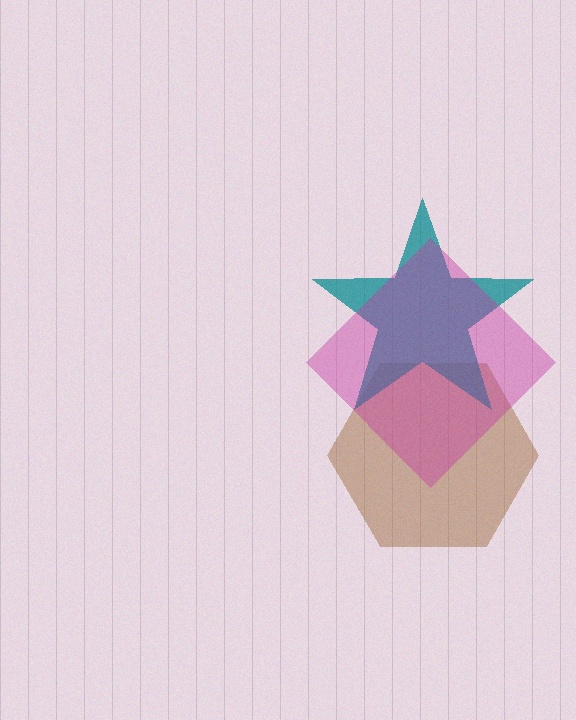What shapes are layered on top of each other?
The layered shapes are: a brown hexagon, a teal star, a magenta diamond.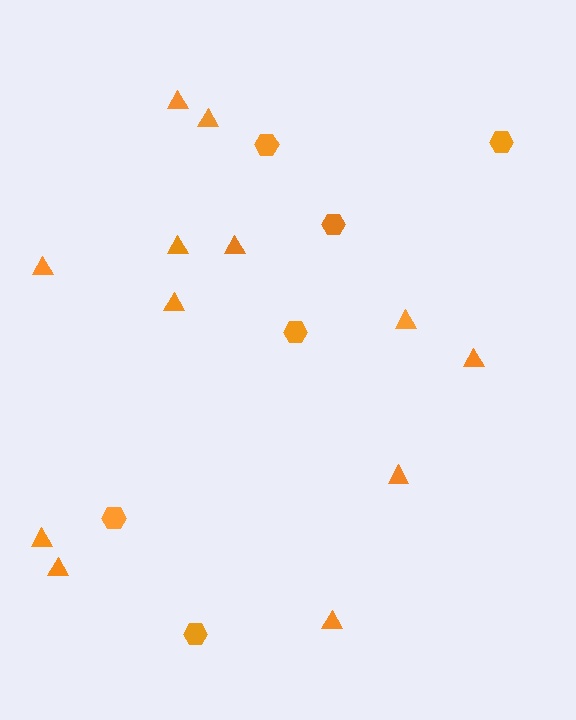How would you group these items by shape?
There are 2 groups: one group of hexagons (6) and one group of triangles (12).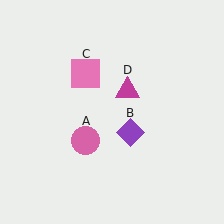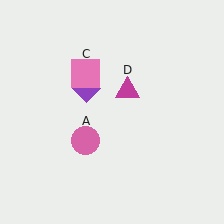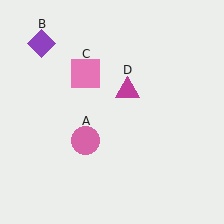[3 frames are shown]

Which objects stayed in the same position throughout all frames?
Pink circle (object A) and pink square (object C) and magenta triangle (object D) remained stationary.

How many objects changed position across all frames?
1 object changed position: purple diamond (object B).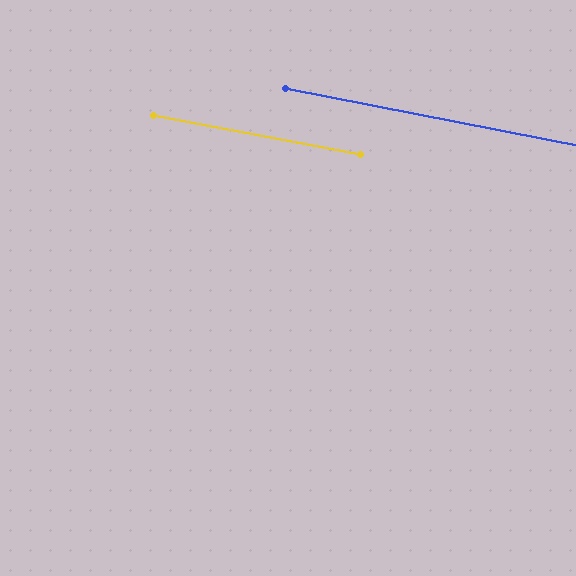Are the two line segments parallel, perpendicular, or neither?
Parallel — their directions differ by only 0.2°.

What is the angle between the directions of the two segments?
Approximately 0 degrees.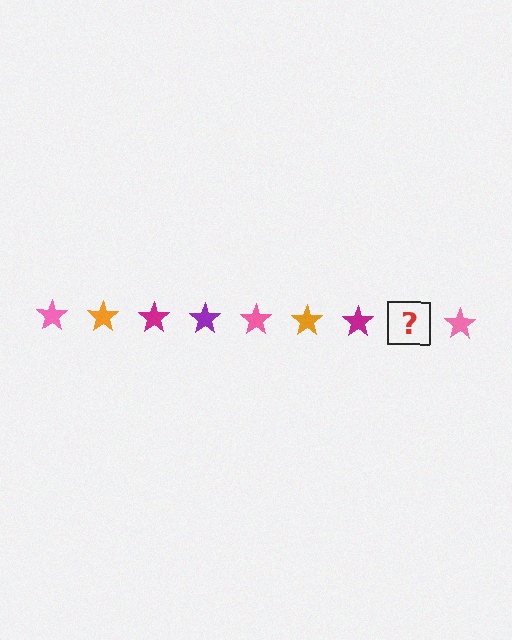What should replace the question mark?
The question mark should be replaced with a purple star.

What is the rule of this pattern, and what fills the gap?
The rule is that the pattern cycles through pink, orange, magenta, purple stars. The gap should be filled with a purple star.